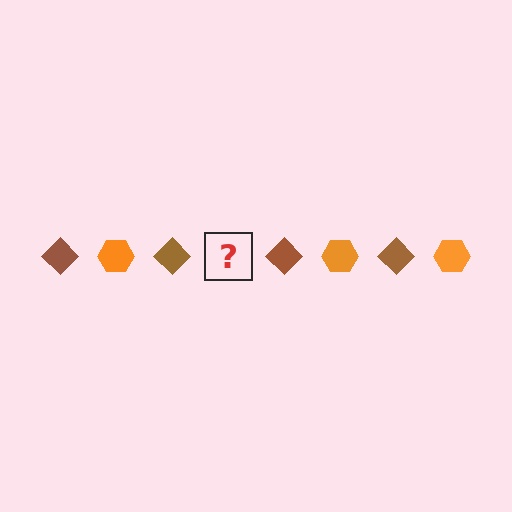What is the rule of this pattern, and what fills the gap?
The rule is that the pattern alternates between brown diamond and orange hexagon. The gap should be filled with an orange hexagon.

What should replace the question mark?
The question mark should be replaced with an orange hexagon.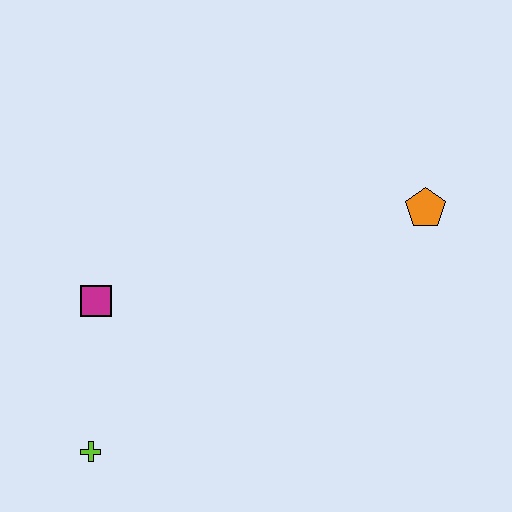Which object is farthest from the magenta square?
The orange pentagon is farthest from the magenta square.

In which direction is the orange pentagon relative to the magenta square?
The orange pentagon is to the right of the magenta square.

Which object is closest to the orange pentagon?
The magenta square is closest to the orange pentagon.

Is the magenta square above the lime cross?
Yes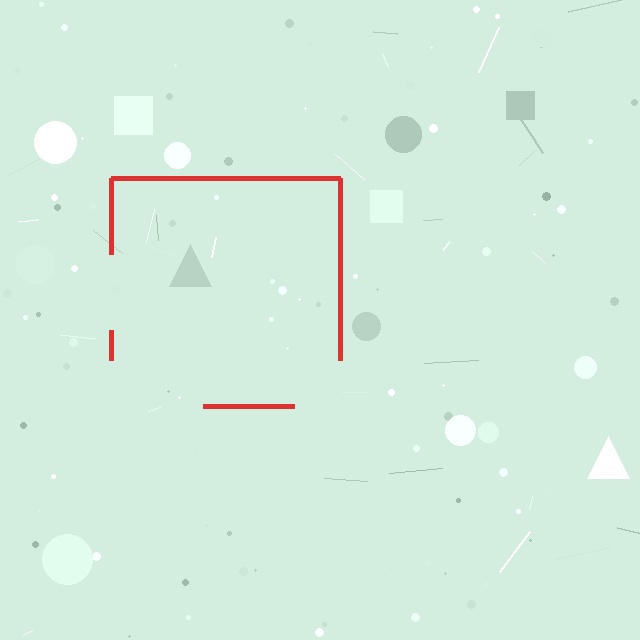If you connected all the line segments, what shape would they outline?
They would outline a square.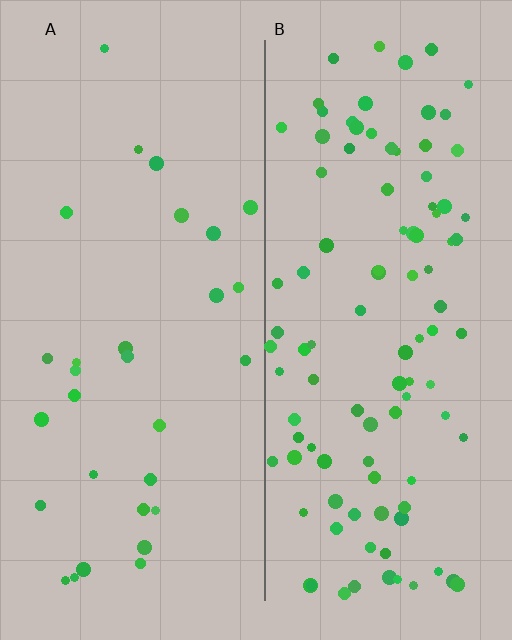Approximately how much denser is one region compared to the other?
Approximately 3.4× — region B over region A.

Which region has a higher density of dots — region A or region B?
B (the right).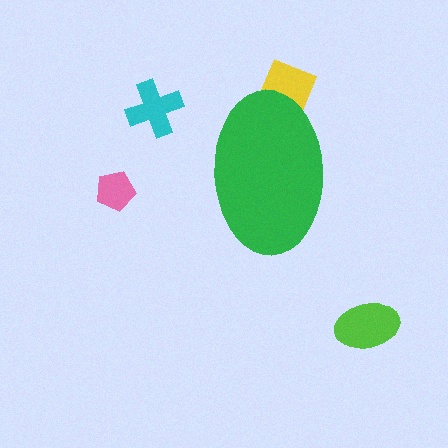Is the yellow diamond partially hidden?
Yes, the yellow diamond is partially hidden behind the green ellipse.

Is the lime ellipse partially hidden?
No, the lime ellipse is fully visible.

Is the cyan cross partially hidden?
No, the cyan cross is fully visible.